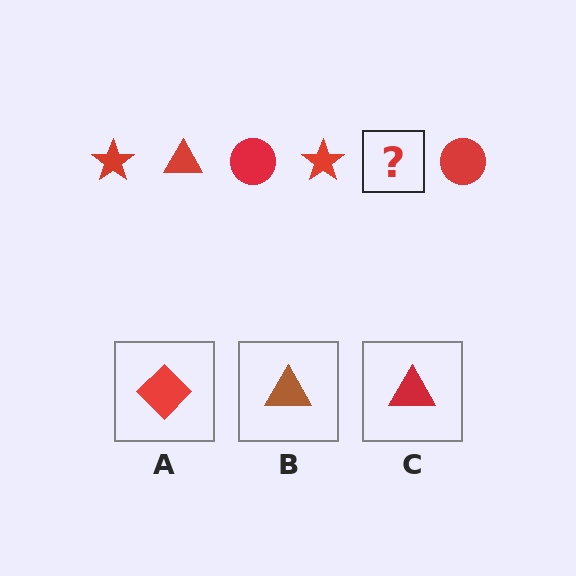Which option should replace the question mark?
Option C.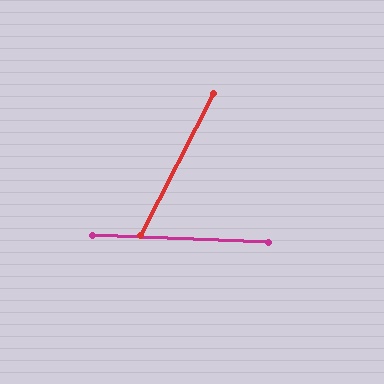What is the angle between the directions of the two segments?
Approximately 65 degrees.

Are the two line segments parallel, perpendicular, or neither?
Neither parallel nor perpendicular — they differ by about 65°.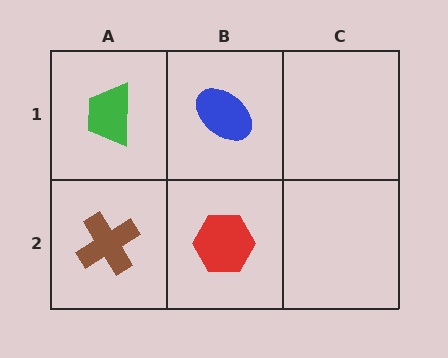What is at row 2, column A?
A brown cross.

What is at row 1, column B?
A blue ellipse.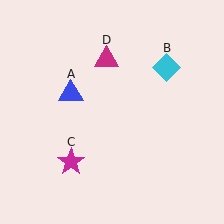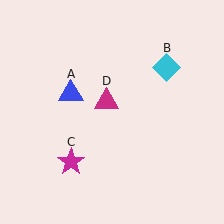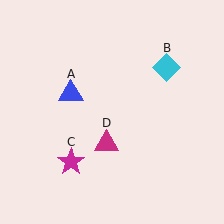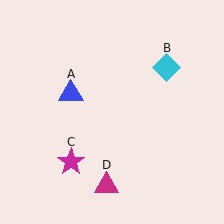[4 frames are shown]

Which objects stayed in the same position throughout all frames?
Blue triangle (object A) and cyan diamond (object B) and magenta star (object C) remained stationary.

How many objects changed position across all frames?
1 object changed position: magenta triangle (object D).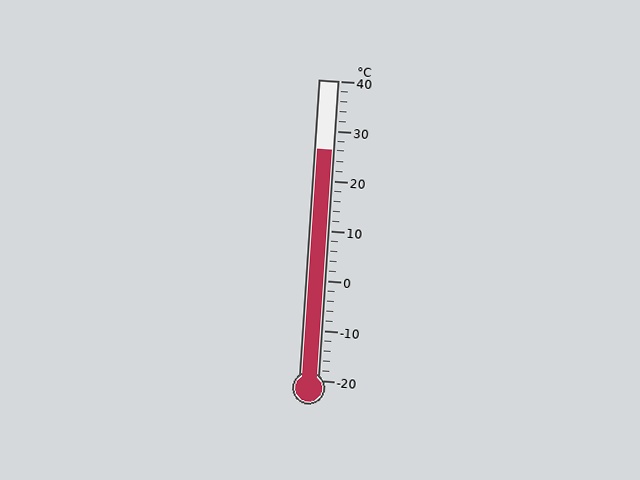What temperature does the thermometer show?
The thermometer shows approximately 26°C.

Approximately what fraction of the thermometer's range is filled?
The thermometer is filled to approximately 75% of its range.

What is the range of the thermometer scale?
The thermometer scale ranges from -20°C to 40°C.